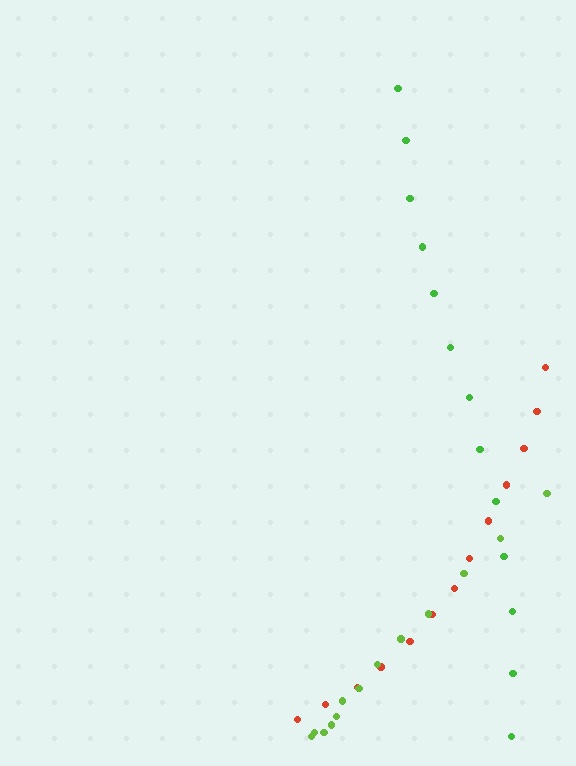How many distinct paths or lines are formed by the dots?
There are 3 distinct paths.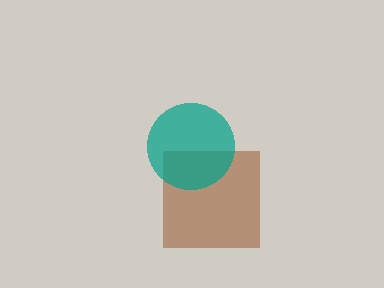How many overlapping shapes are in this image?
There are 2 overlapping shapes in the image.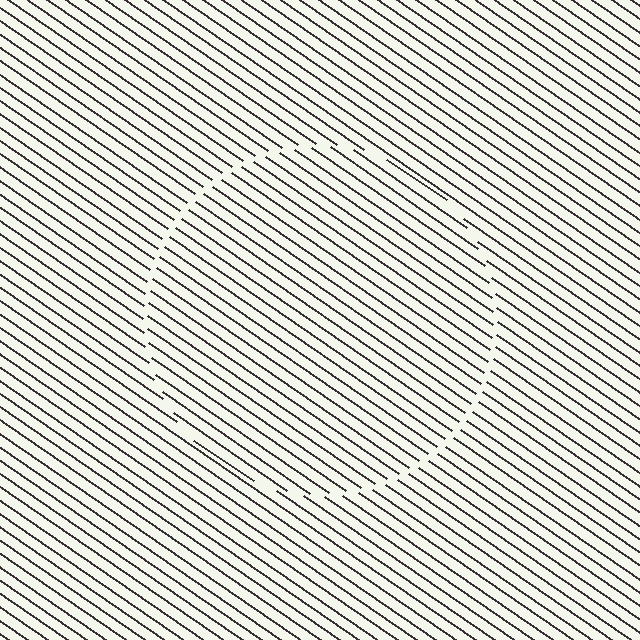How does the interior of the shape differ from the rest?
The interior of the shape contains the same grating, shifted by half a period — the contour is defined by the phase discontinuity where line-ends from the inner and outer gratings abut.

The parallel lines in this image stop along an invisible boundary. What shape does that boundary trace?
An illusory circle. The interior of the shape contains the same grating, shifted by half a period — the contour is defined by the phase discontinuity where line-ends from the inner and outer gratings abut.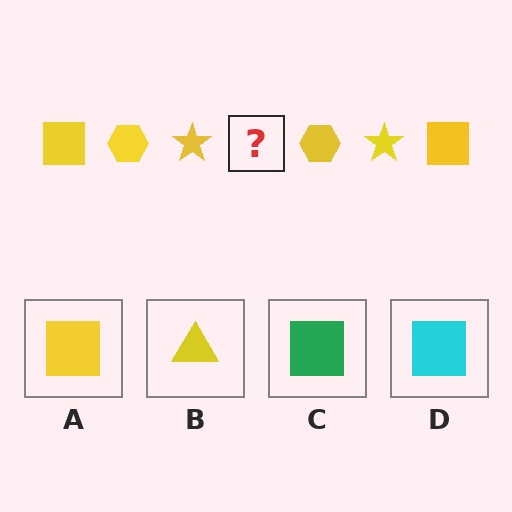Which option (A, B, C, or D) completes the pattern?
A.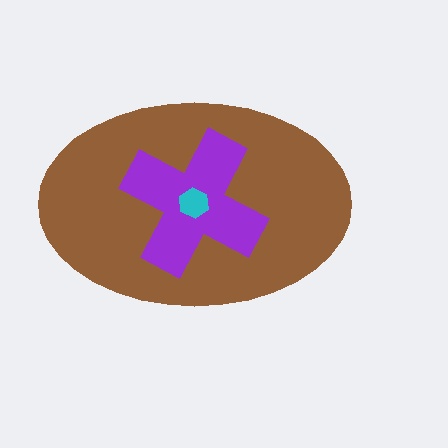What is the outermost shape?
The brown ellipse.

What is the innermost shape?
The cyan hexagon.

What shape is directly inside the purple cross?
The cyan hexagon.